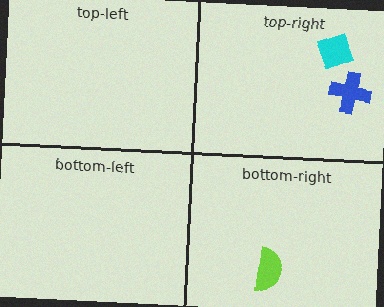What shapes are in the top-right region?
The cyan diamond, the blue cross.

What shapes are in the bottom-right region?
The lime semicircle.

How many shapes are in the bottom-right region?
1.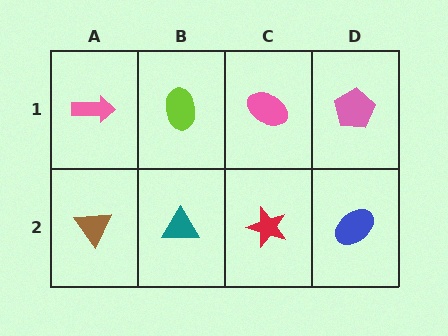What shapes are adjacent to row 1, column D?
A blue ellipse (row 2, column D), a pink ellipse (row 1, column C).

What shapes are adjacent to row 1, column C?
A red star (row 2, column C), a lime ellipse (row 1, column B), a pink pentagon (row 1, column D).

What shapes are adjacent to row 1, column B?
A teal triangle (row 2, column B), a pink arrow (row 1, column A), a pink ellipse (row 1, column C).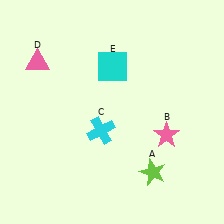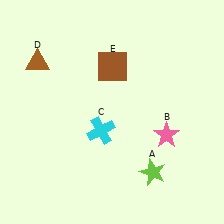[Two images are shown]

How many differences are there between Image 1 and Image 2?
There are 2 differences between the two images.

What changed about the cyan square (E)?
In Image 1, E is cyan. In Image 2, it changed to brown.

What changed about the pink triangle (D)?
In Image 1, D is pink. In Image 2, it changed to brown.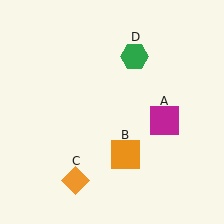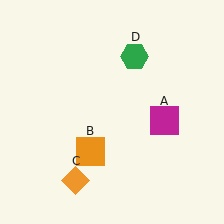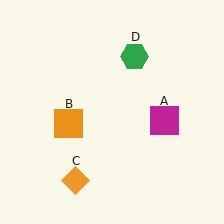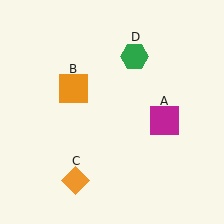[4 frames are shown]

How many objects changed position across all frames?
1 object changed position: orange square (object B).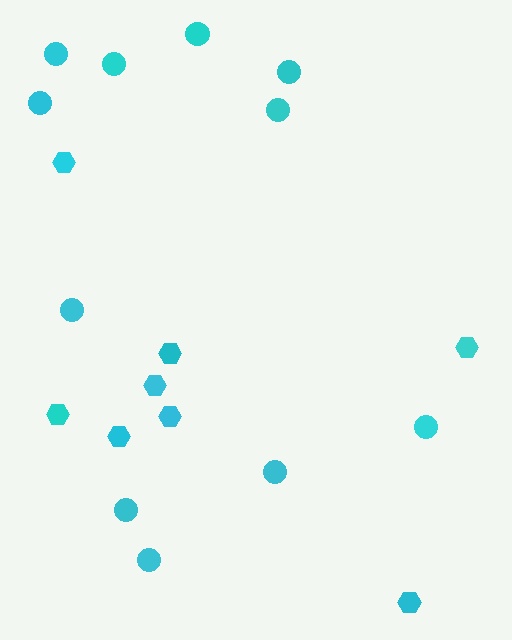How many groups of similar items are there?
There are 2 groups: one group of hexagons (8) and one group of circles (11).